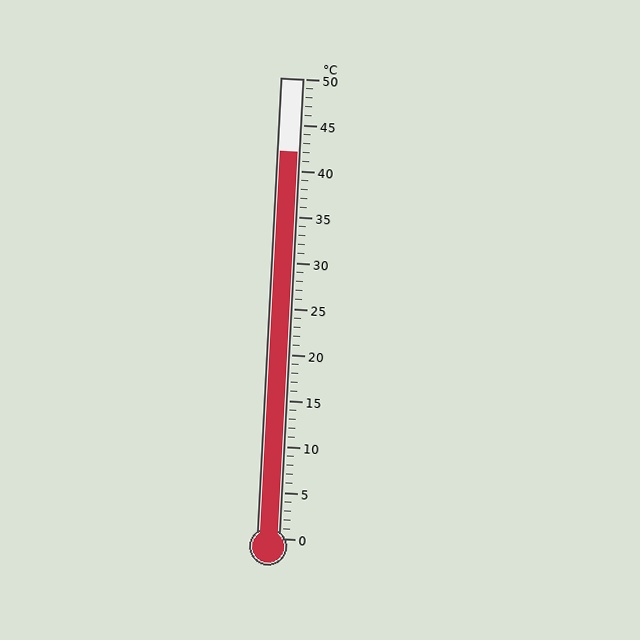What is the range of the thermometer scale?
The thermometer scale ranges from 0°C to 50°C.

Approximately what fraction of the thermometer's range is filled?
The thermometer is filled to approximately 85% of its range.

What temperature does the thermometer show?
The thermometer shows approximately 42°C.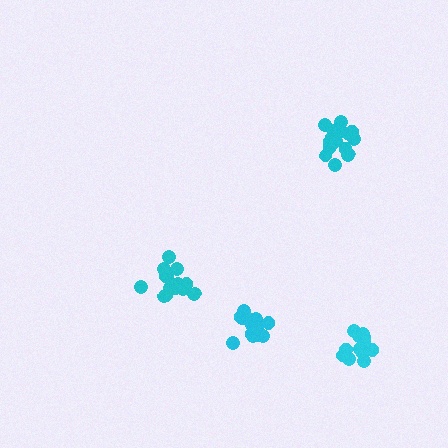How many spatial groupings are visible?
There are 4 spatial groupings.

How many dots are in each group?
Group 1: 15 dots, Group 2: 13 dots, Group 3: 15 dots, Group 4: 16 dots (59 total).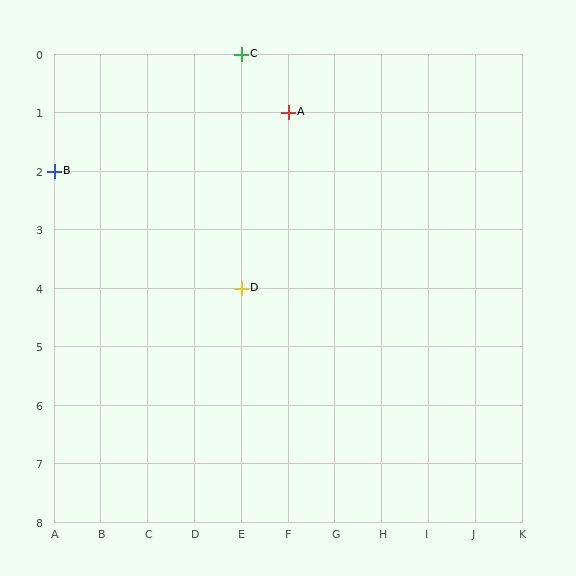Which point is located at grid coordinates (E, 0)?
Point C is at (E, 0).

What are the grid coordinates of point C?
Point C is at grid coordinates (E, 0).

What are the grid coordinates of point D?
Point D is at grid coordinates (E, 4).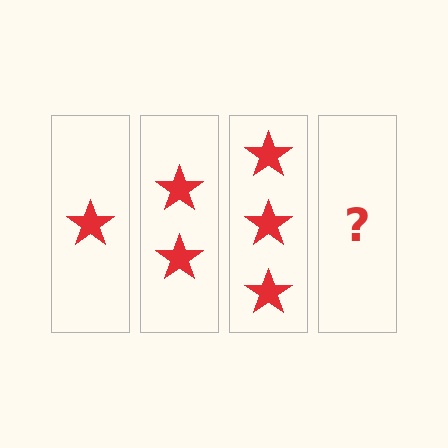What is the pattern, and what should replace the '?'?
The pattern is that each step adds one more star. The '?' should be 4 stars.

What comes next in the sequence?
The next element should be 4 stars.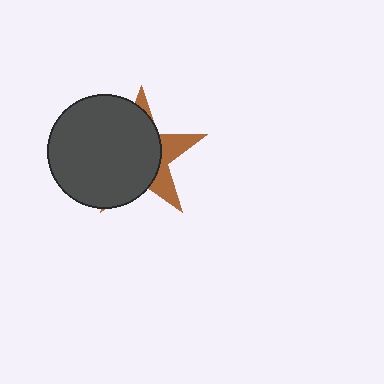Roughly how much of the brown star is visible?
A small part of it is visible (roughly 31%).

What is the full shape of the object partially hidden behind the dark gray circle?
The partially hidden object is a brown star.